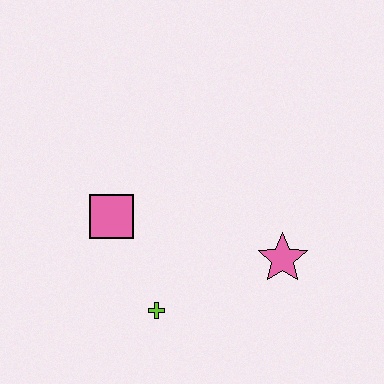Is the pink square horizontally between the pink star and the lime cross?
No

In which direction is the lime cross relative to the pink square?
The lime cross is below the pink square.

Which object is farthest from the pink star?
The pink square is farthest from the pink star.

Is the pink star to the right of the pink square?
Yes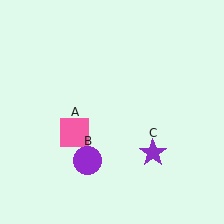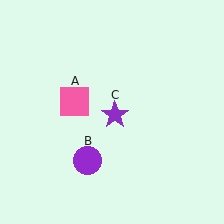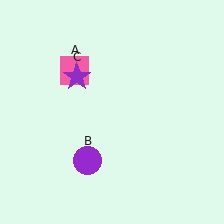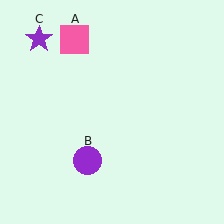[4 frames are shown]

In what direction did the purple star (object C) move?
The purple star (object C) moved up and to the left.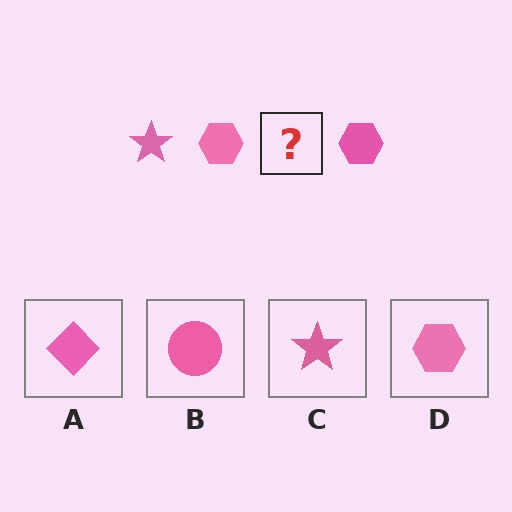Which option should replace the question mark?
Option C.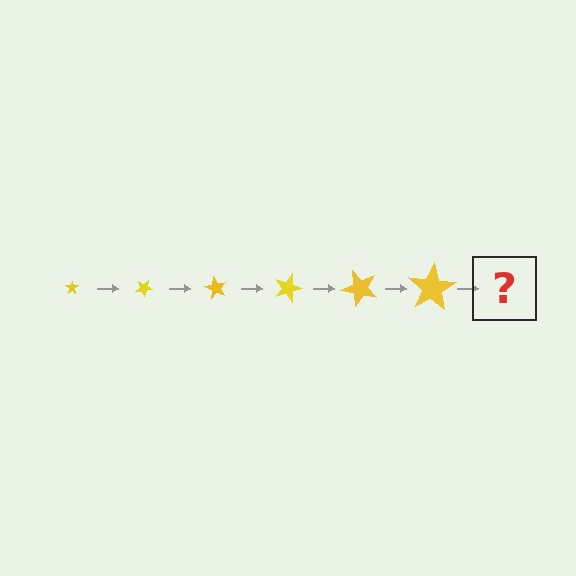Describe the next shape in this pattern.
It should be a star, larger than the previous one and rotated 180 degrees from the start.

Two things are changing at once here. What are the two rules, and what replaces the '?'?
The two rules are that the star grows larger each step and it rotates 30 degrees each step. The '?' should be a star, larger than the previous one and rotated 180 degrees from the start.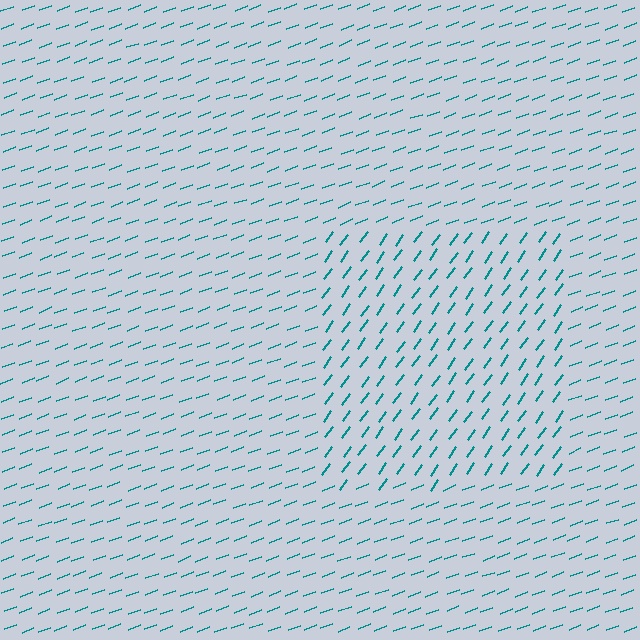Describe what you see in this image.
The image is filled with small teal line segments. A rectangle region in the image has lines oriented differently from the surrounding lines, creating a visible texture boundary.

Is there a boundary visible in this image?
Yes, there is a texture boundary formed by a change in line orientation.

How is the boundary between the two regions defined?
The boundary is defined purely by a change in line orientation (approximately 34 degrees difference). All lines are the same color and thickness.